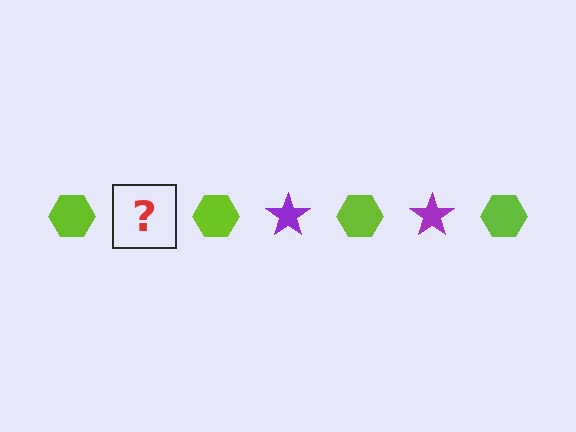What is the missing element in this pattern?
The missing element is a purple star.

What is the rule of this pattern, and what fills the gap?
The rule is that the pattern alternates between lime hexagon and purple star. The gap should be filled with a purple star.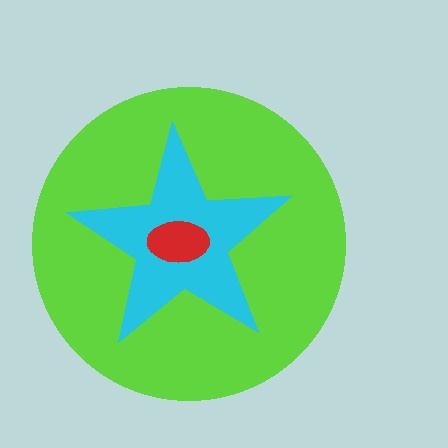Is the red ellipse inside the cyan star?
Yes.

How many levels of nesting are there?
3.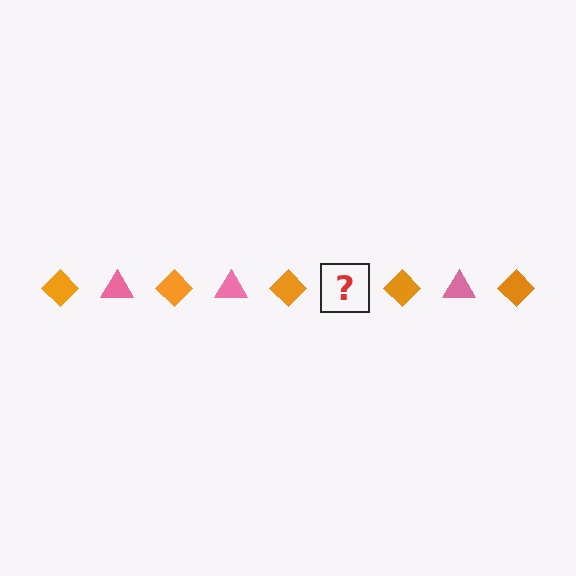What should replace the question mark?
The question mark should be replaced with a pink triangle.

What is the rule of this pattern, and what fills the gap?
The rule is that the pattern alternates between orange diamond and pink triangle. The gap should be filled with a pink triangle.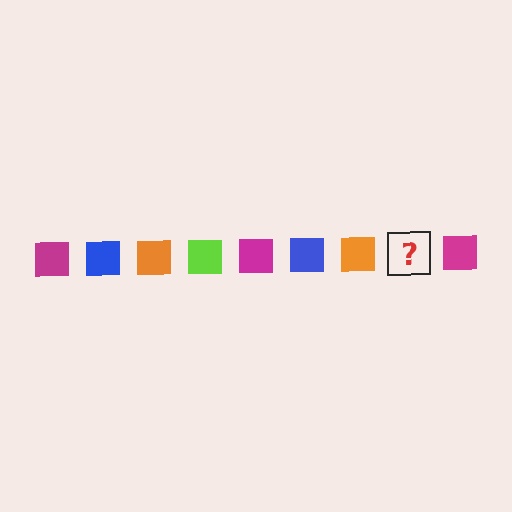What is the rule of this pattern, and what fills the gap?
The rule is that the pattern cycles through magenta, blue, orange, lime squares. The gap should be filled with a lime square.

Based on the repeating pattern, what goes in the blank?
The blank should be a lime square.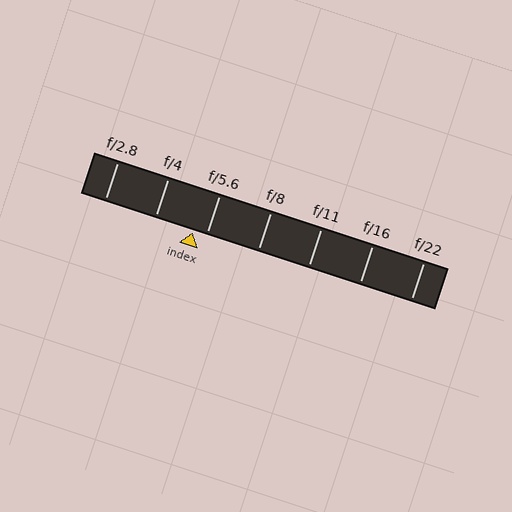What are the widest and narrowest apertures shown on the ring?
The widest aperture shown is f/2.8 and the narrowest is f/22.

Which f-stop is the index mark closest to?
The index mark is closest to f/5.6.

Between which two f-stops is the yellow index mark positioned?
The index mark is between f/4 and f/5.6.